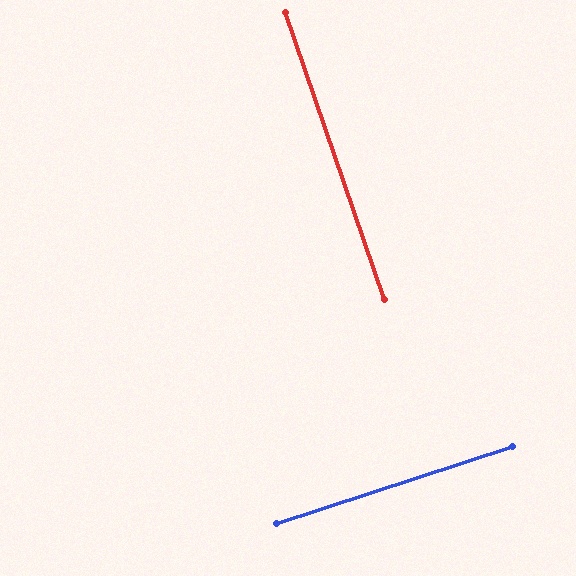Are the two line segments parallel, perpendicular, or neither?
Perpendicular — they meet at approximately 89°.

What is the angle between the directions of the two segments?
Approximately 89 degrees.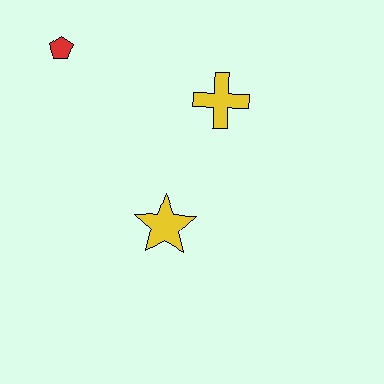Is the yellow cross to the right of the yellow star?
Yes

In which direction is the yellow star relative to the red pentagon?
The yellow star is below the red pentagon.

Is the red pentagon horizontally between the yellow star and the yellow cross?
No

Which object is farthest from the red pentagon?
The yellow star is farthest from the red pentagon.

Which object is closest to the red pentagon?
The yellow cross is closest to the red pentagon.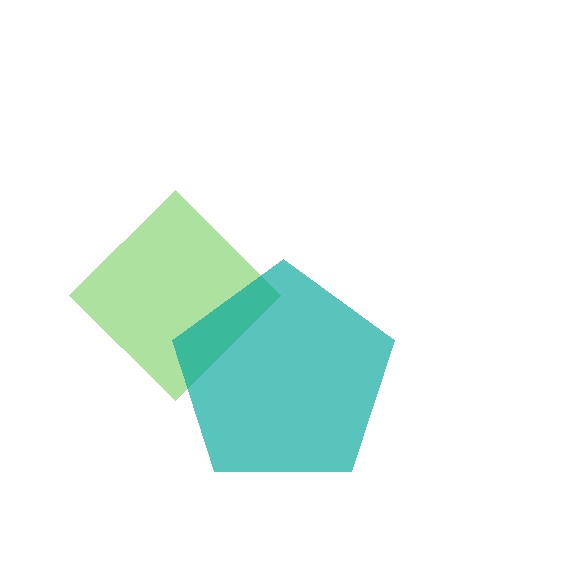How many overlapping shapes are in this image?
There are 2 overlapping shapes in the image.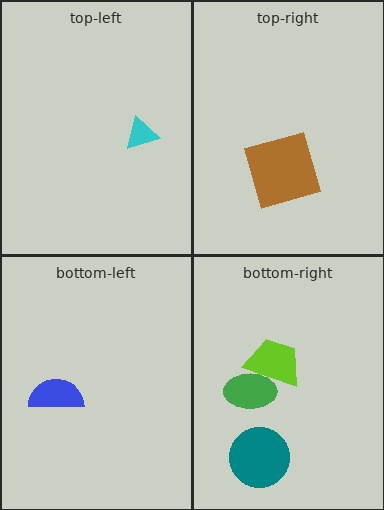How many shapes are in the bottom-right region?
3.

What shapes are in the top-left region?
The cyan triangle.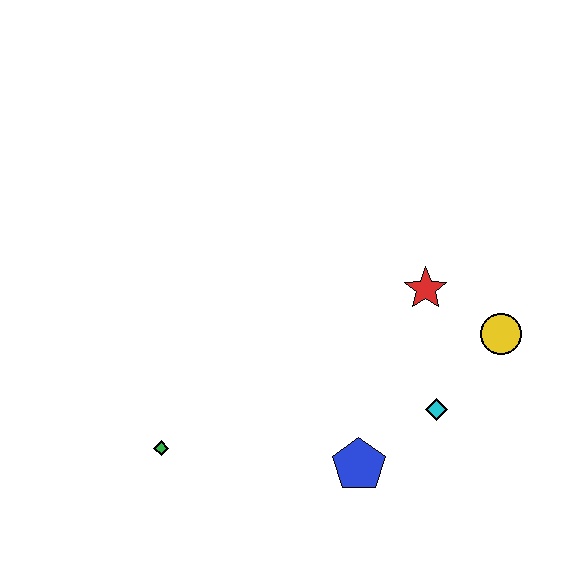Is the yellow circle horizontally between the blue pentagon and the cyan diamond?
No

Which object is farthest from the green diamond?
The yellow circle is farthest from the green diamond.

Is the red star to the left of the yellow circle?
Yes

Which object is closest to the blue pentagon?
The cyan diamond is closest to the blue pentagon.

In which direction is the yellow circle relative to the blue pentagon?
The yellow circle is to the right of the blue pentagon.